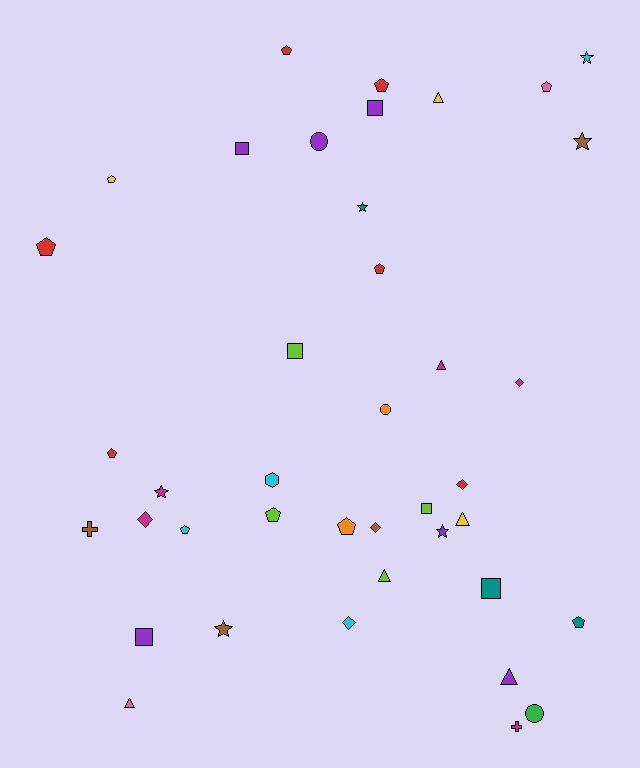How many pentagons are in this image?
There are 11 pentagons.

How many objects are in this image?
There are 40 objects.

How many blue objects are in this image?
There are no blue objects.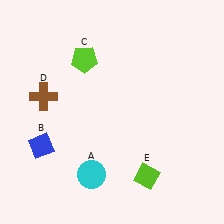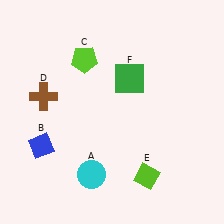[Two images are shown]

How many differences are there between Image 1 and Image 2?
There is 1 difference between the two images.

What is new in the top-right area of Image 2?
A green square (F) was added in the top-right area of Image 2.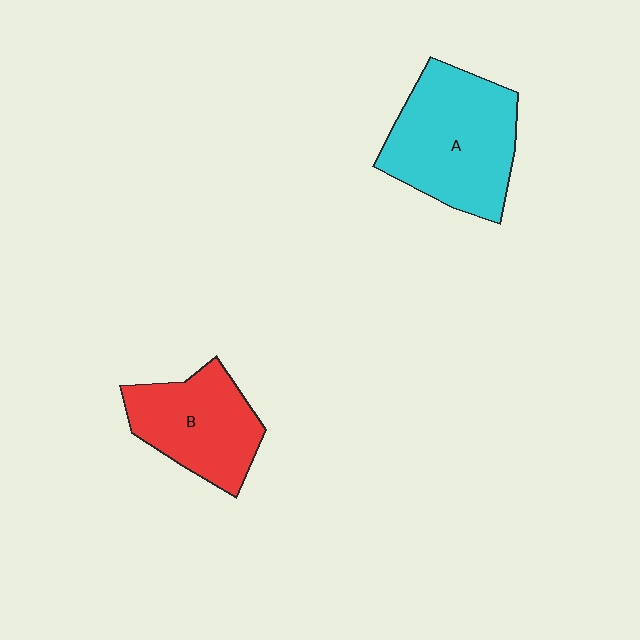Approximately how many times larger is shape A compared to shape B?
Approximately 1.4 times.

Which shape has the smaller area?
Shape B (red).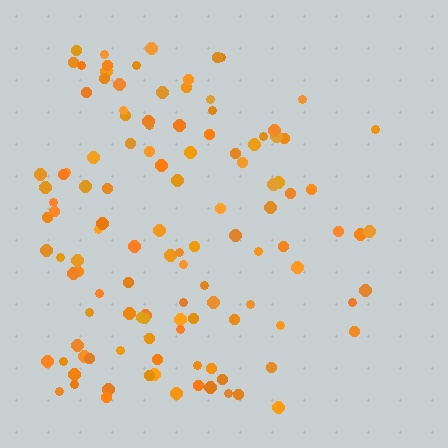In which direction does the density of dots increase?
From right to left, with the left side densest.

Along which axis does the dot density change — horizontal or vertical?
Horizontal.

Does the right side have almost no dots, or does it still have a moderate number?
Still a moderate number, just noticeably fewer than the left.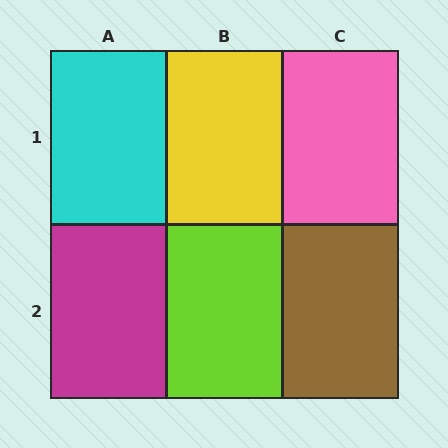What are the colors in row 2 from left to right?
Magenta, lime, brown.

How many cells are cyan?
1 cell is cyan.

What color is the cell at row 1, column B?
Yellow.